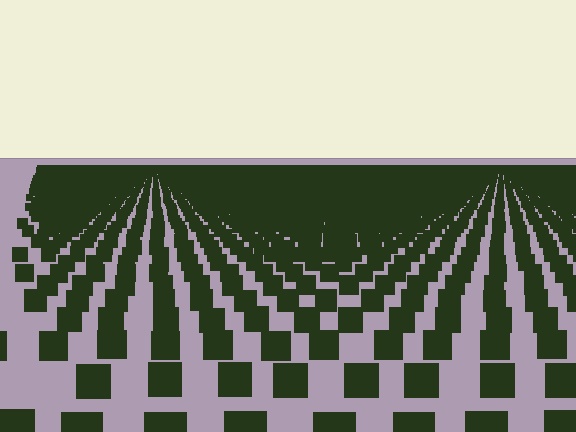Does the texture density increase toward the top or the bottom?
Density increases toward the top.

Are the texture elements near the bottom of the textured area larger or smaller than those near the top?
Larger. Near the bottom, elements are closer to the viewer and appear at a bigger on-screen size.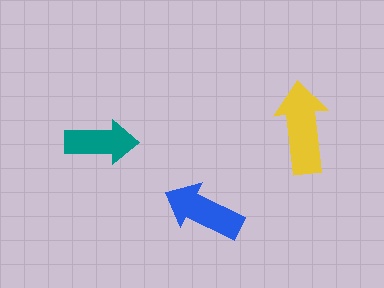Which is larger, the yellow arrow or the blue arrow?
The yellow one.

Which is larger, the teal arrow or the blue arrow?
The blue one.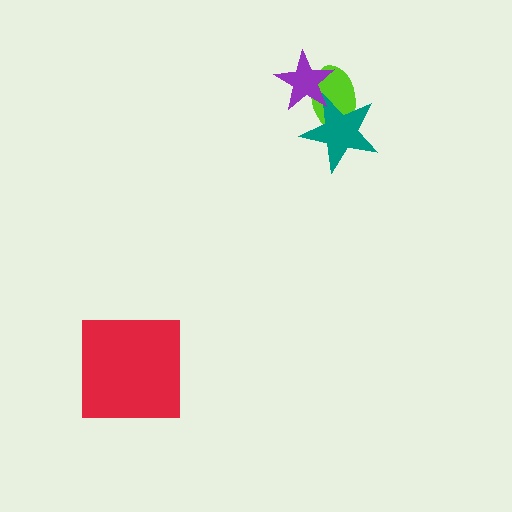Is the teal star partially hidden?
Yes, it is partially covered by another shape.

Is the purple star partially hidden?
No, no other shape covers it.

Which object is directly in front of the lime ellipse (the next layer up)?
The teal star is directly in front of the lime ellipse.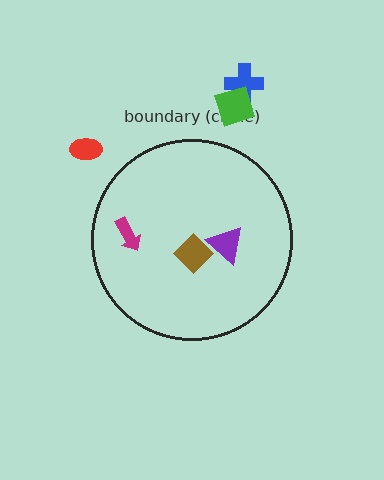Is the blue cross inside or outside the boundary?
Outside.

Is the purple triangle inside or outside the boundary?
Inside.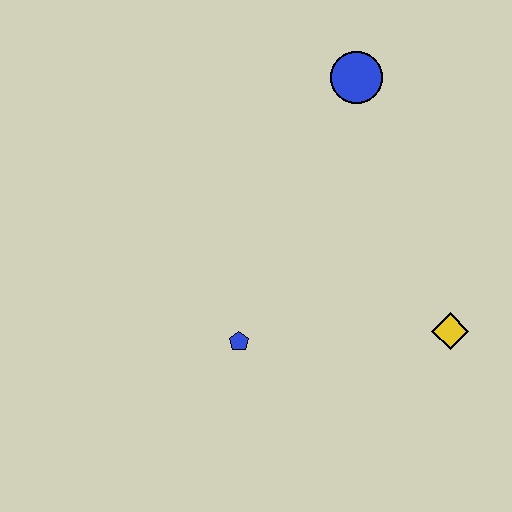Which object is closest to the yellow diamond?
The blue pentagon is closest to the yellow diamond.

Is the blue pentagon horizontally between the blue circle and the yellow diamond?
No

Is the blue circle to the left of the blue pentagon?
No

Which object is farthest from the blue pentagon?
The blue circle is farthest from the blue pentagon.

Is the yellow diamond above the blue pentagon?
Yes